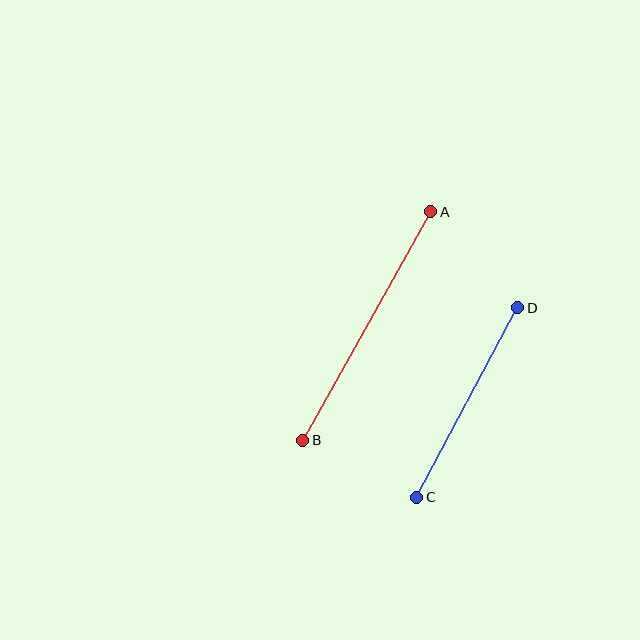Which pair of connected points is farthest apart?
Points A and B are farthest apart.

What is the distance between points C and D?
The distance is approximately 215 pixels.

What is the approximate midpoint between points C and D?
The midpoint is at approximately (467, 403) pixels.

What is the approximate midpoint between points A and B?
The midpoint is at approximately (367, 326) pixels.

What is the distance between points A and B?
The distance is approximately 262 pixels.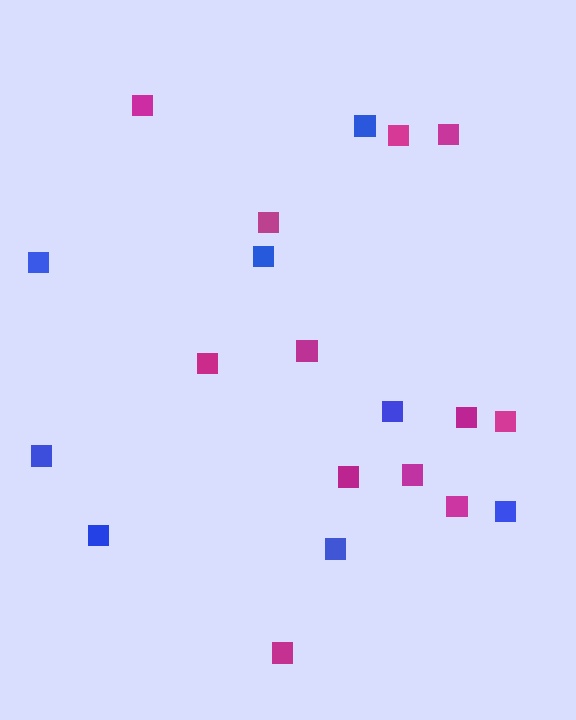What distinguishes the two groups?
There are 2 groups: one group of magenta squares (12) and one group of blue squares (8).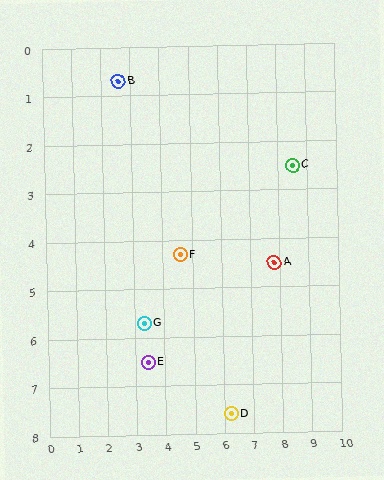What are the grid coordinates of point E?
Point E is at approximately (3.4, 6.5).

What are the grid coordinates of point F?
Point F is at approximately (4.6, 4.3).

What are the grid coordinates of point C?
Point C is at approximately (8.5, 2.5).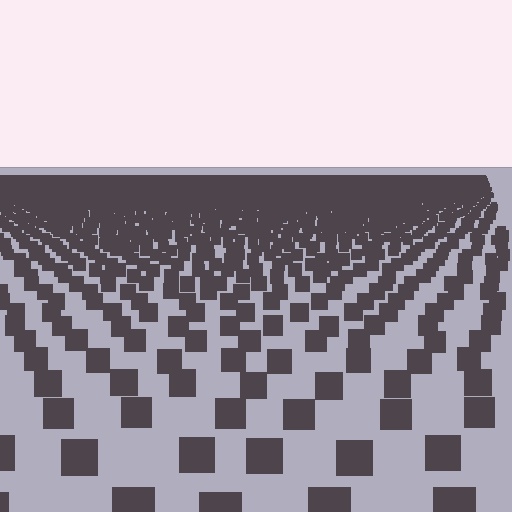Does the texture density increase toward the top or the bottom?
Density increases toward the top.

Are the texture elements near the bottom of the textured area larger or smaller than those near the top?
Larger. Near the bottom, elements are closer to the viewer and appear at a bigger on-screen size.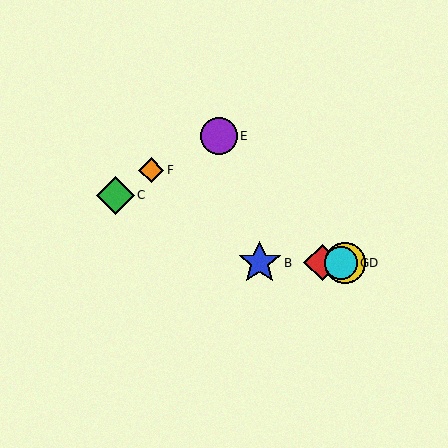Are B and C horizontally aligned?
No, B is at y≈263 and C is at y≈195.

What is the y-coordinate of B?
Object B is at y≈263.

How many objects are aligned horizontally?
4 objects (A, B, D, G) are aligned horizontally.